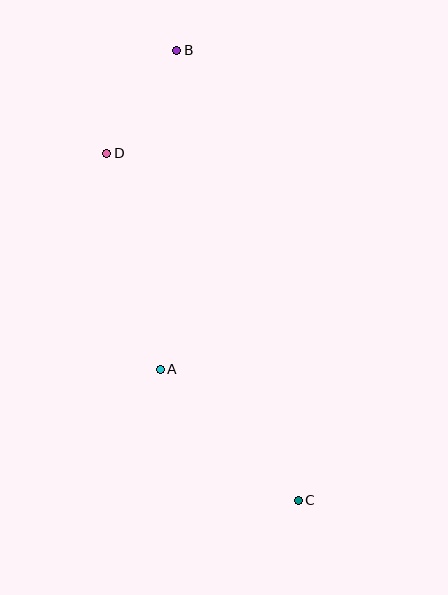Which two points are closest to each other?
Points B and D are closest to each other.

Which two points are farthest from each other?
Points B and C are farthest from each other.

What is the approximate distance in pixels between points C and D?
The distance between C and D is approximately 397 pixels.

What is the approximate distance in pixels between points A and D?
The distance between A and D is approximately 223 pixels.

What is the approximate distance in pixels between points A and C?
The distance between A and C is approximately 190 pixels.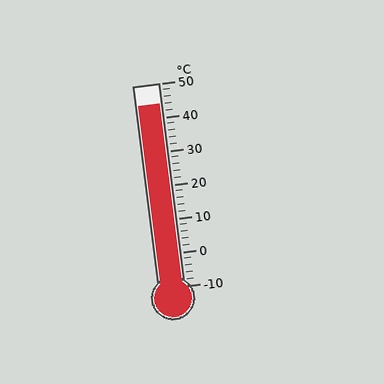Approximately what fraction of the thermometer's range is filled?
The thermometer is filled to approximately 90% of its range.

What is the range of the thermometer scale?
The thermometer scale ranges from -10°C to 50°C.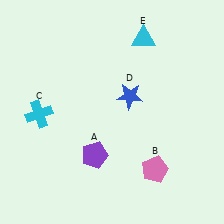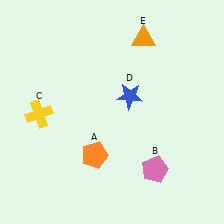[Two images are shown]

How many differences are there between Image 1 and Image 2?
There are 3 differences between the two images.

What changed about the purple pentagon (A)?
In Image 1, A is purple. In Image 2, it changed to orange.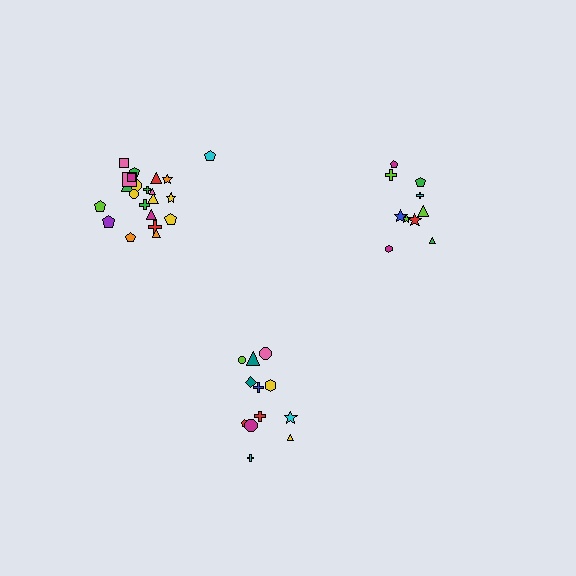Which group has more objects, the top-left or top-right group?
The top-left group.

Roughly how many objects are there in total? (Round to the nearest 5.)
Roughly 45 objects in total.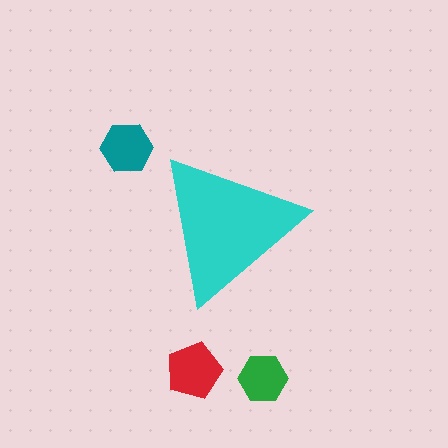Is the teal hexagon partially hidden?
No, the teal hexagon is fully visible.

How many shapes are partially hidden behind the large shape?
0 shapes are partially hidden.